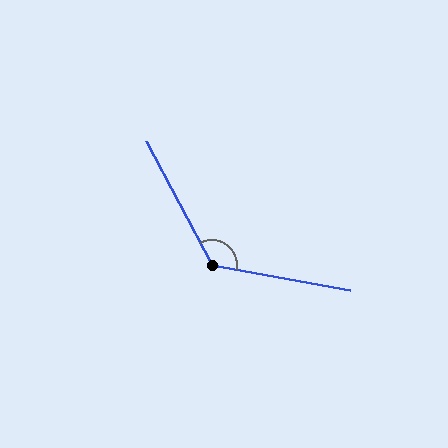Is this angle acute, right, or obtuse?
It is obtuse.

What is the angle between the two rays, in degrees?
Approximately 128 degrees.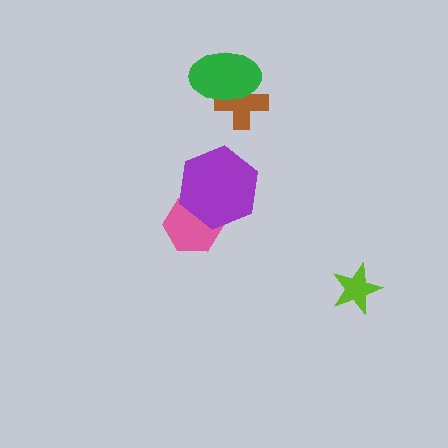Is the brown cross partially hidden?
Yes, it is partially covered by another shape.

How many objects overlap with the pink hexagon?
1 object overlaps with the pink hexagon.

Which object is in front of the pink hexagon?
The purple hexagon is in front of the pink hexagon.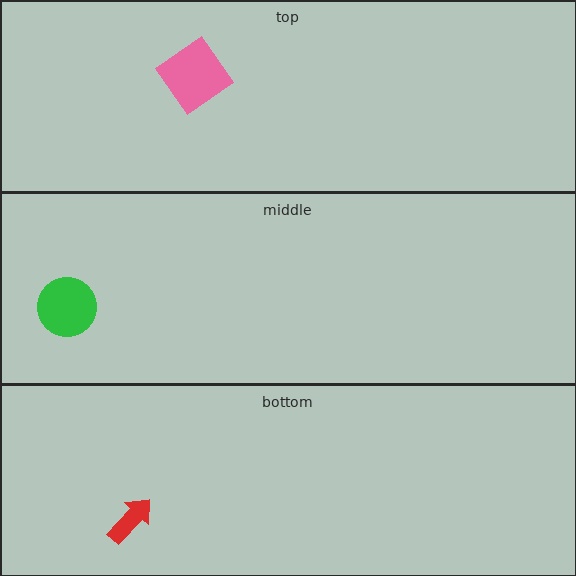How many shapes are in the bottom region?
1.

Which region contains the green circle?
The middle region.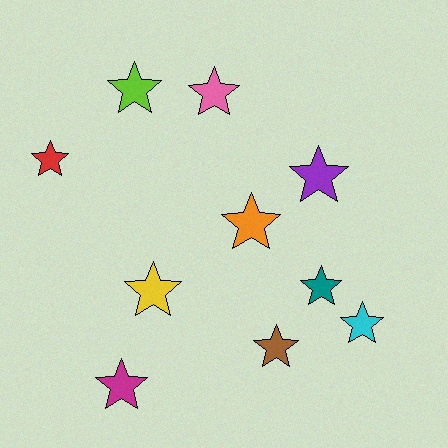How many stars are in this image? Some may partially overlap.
There are 10 stars.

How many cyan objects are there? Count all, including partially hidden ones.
There is 1 cyan object.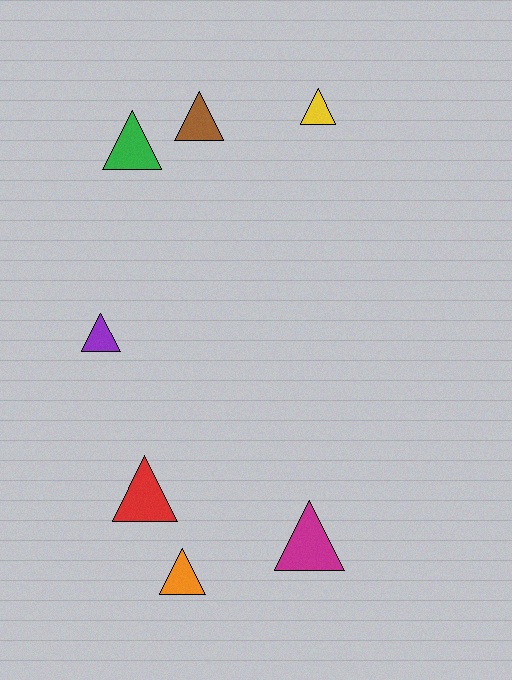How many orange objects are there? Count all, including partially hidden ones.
There is 1 orange object.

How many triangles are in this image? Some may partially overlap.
There are 7 triangles.